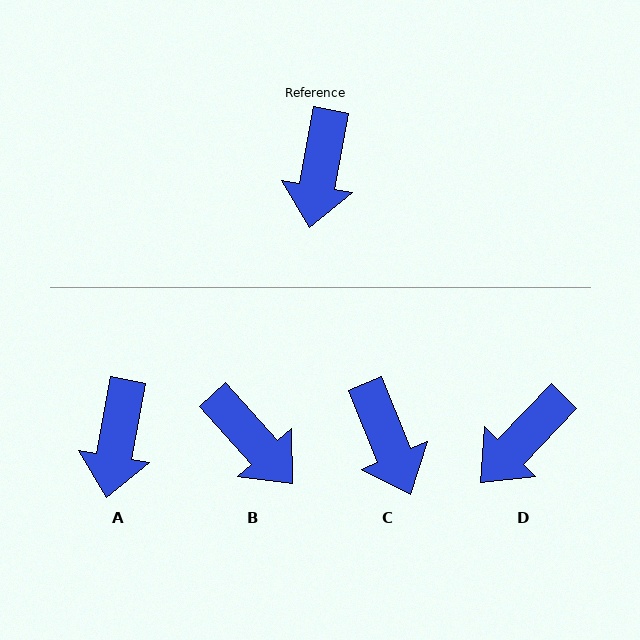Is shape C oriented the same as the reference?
No, it is off by about 33 degrees.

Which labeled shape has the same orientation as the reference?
A.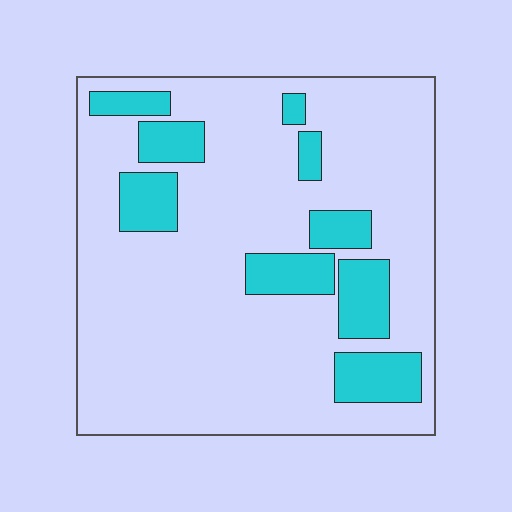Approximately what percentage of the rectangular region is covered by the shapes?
Approximately 20%.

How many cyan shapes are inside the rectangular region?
9.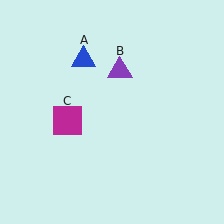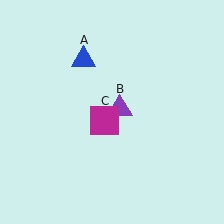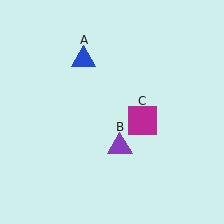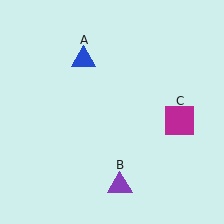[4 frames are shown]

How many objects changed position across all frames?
2 objects changed position: purple triangle (object B), magenta square (object C).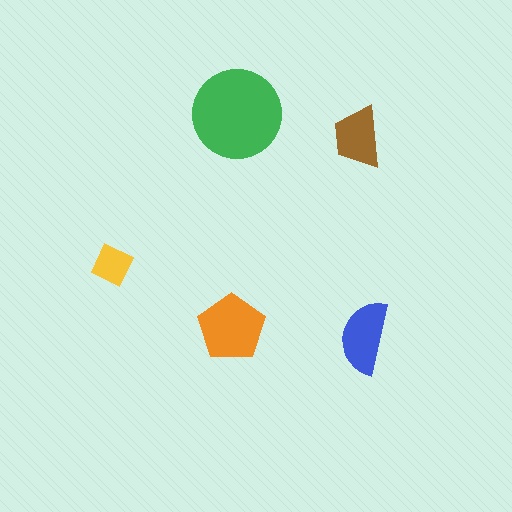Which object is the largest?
The green circle.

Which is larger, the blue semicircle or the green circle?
The green circle.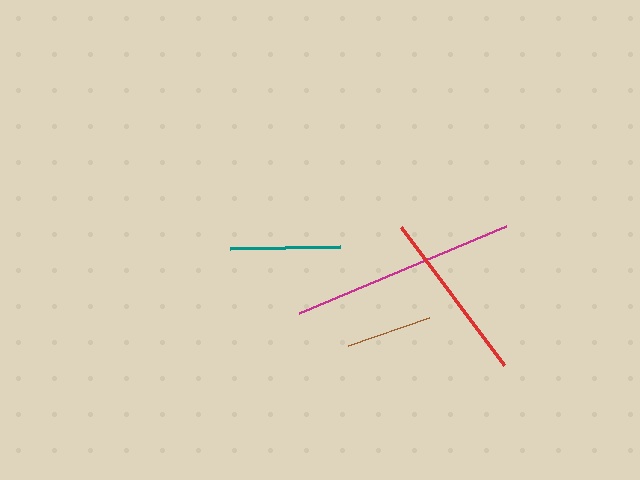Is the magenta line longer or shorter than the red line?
The magenta line is longer than the red line.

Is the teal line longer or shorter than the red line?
The red line is longer than the teal line.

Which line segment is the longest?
The magenta line is the longest at approximately 225 pixels.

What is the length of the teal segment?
The teal segment is approximately 110 pixels long.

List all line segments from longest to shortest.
From longest to shortest: magenta, red, teal, brown.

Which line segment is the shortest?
The brown line is the shortest at approximately 86 pixels.